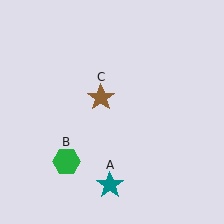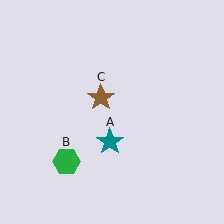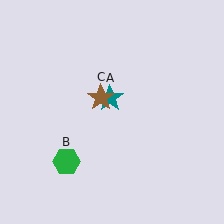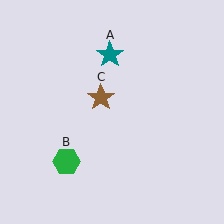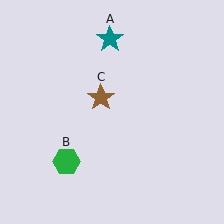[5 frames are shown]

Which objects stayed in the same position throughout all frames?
Green hexagon (object B) and brown star (object C) remained stationary.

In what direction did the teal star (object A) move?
The teal star (object A) moved up.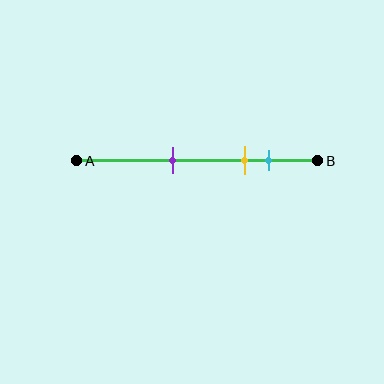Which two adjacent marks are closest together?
The yellow and cyan marks are the closest adjacent pair.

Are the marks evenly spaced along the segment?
No, the marks are not evenly spaced.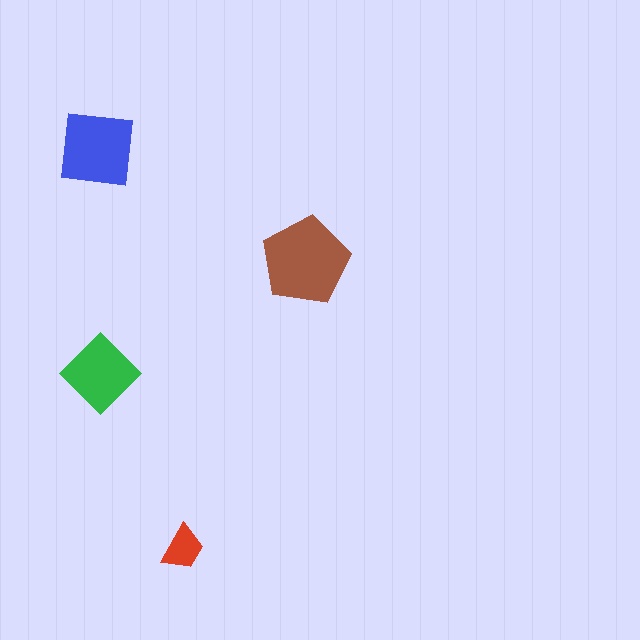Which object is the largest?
The brown pentagon.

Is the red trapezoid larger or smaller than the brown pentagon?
Smaller.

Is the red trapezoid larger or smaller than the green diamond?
Smaller.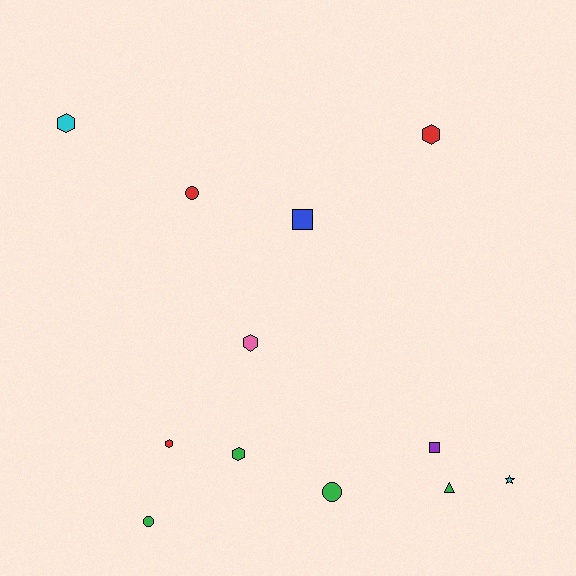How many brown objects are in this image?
There are no brown objects.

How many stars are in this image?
There is 1 star.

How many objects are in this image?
There are 12 objects.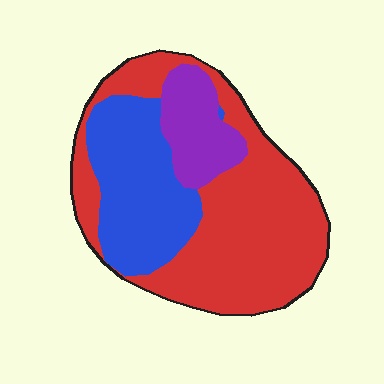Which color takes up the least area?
Purple, at roughly 15%.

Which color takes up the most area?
Red, at roughly 55%.